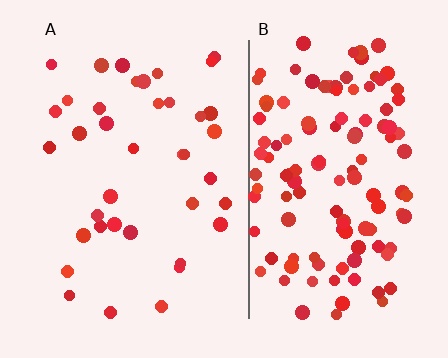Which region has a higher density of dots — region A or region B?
B (the right).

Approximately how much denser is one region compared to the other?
Approximately 3.3× — region B over region A.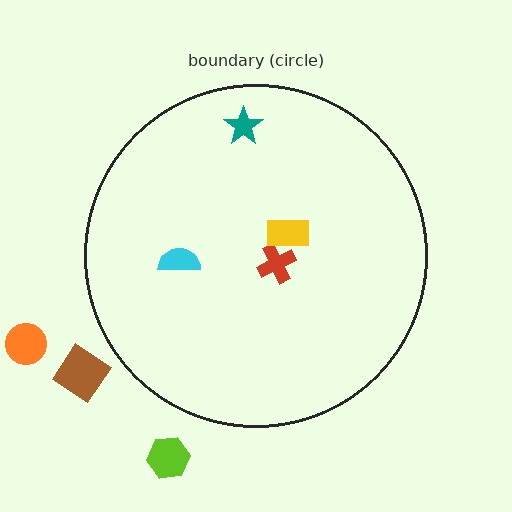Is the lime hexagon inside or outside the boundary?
Outside.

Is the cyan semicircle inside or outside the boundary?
Inside.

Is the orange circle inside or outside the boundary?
Outside.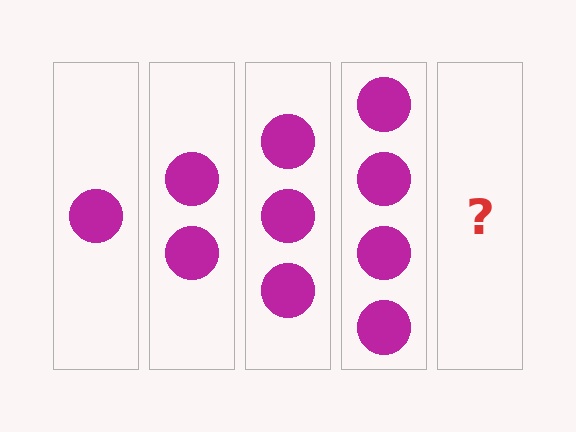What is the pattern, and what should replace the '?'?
The pattern is that each step adds one more circle. The '?' should be 5 circles.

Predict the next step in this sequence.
The next step is 5 circles.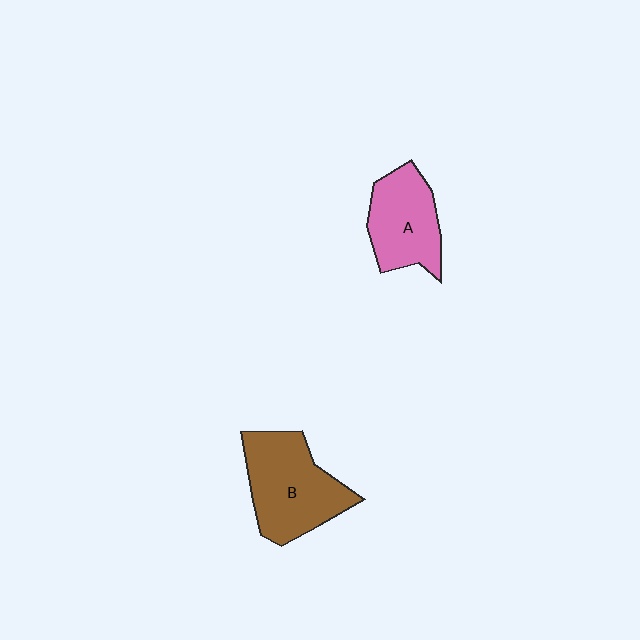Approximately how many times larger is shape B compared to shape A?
Approximately 1.3 times.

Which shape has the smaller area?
Shape A (pink).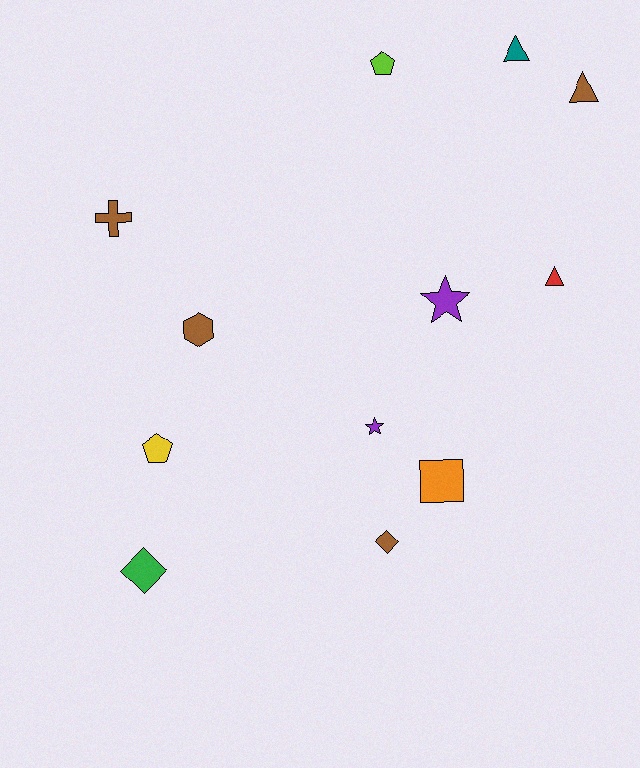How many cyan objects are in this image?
There are no cyan objects.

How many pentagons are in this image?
There are 2 pentagons.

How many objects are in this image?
There are 12 objects.